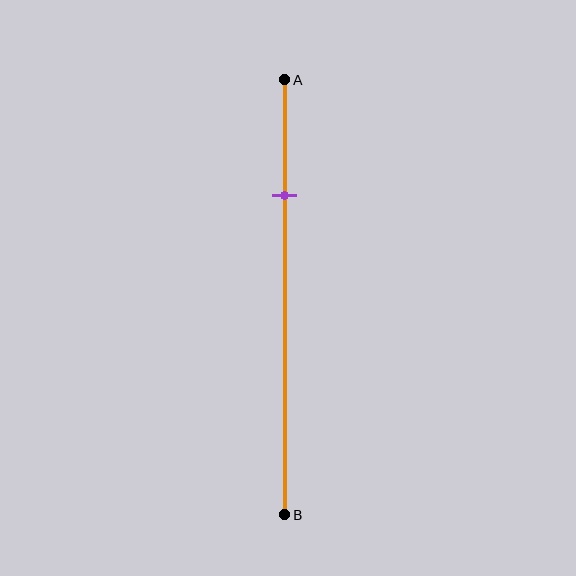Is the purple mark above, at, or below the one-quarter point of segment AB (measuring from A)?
The purple mark is approximately at the one-quarter point of segment AB.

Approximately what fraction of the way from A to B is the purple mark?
The purple mark is approximately 25% of the way from A to B.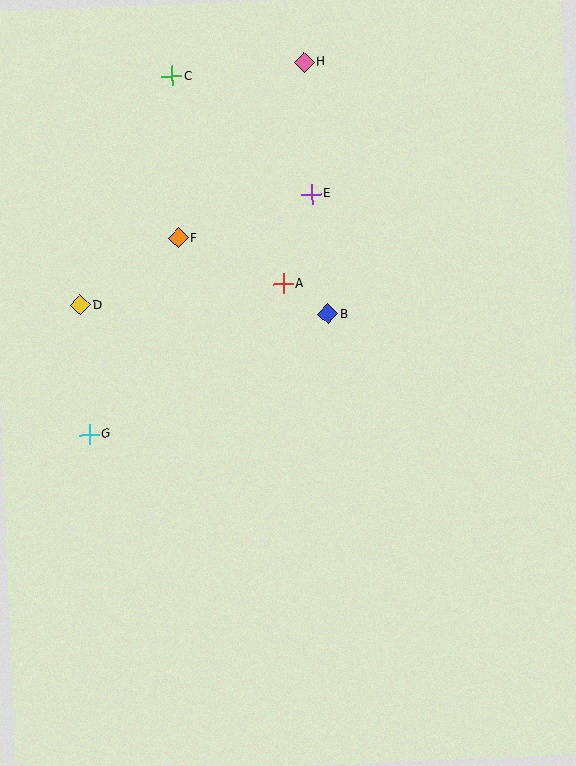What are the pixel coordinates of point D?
Point D is at (81, 305).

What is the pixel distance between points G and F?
The distance between G and F is 215 pixels.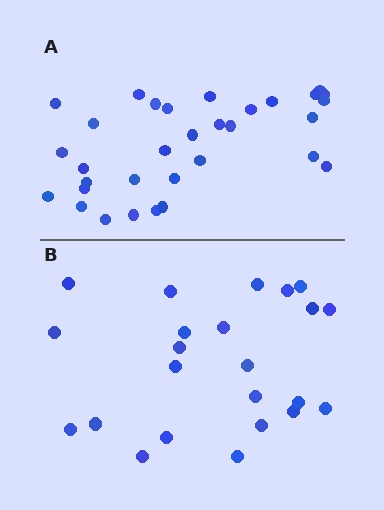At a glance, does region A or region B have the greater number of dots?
Region A (the top region) has more dots.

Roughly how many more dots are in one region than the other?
Region A has roughly 8 or so more dots than region B.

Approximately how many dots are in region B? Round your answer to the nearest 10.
About 20 dots. (The exact count is 23, which rounds to 20.)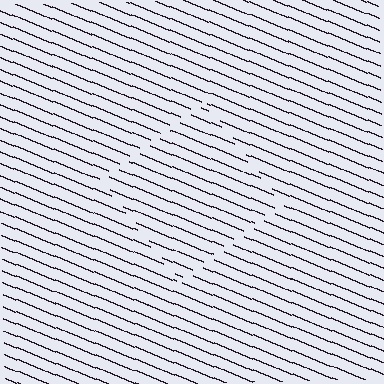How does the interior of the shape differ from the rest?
The interior of the shape contains the same grating, shifted by half a period — the contour is defined by the phase discontinuity where line-ends from the inner and outer gratings abut.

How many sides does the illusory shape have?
4 sides — the line-ends trace a square.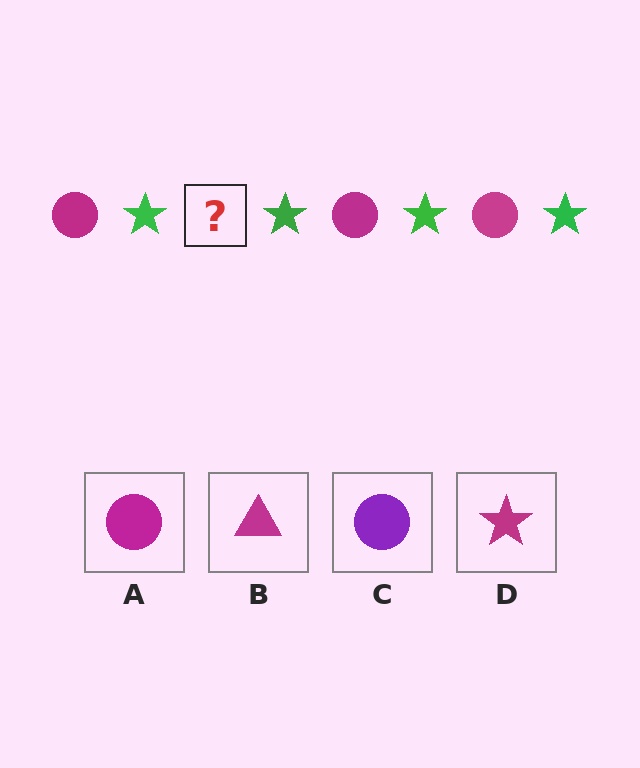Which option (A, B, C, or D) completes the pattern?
A.